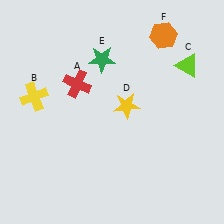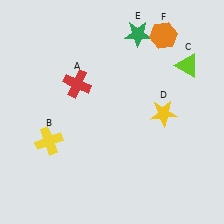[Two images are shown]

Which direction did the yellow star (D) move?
The yellow star (D) moved right.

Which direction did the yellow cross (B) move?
The yellow cross (B) moved down.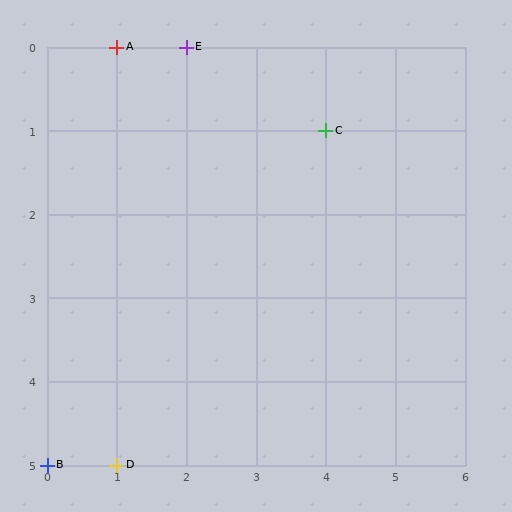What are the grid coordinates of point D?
Point D is at grid coordinates (1, 5).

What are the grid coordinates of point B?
Point B is at grid coordinates (0, 5).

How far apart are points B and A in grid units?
Points B and A are 1 column and 5 rows apart (about 5.1 grid units diagonally).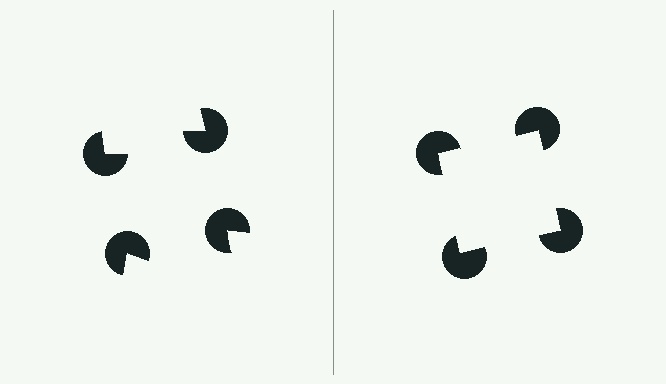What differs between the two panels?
The pac-man discs are positioned identically on both sides; only the wedge orientations differ. On the right they align to a square; on the left they are misaligned.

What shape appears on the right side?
An illusory square.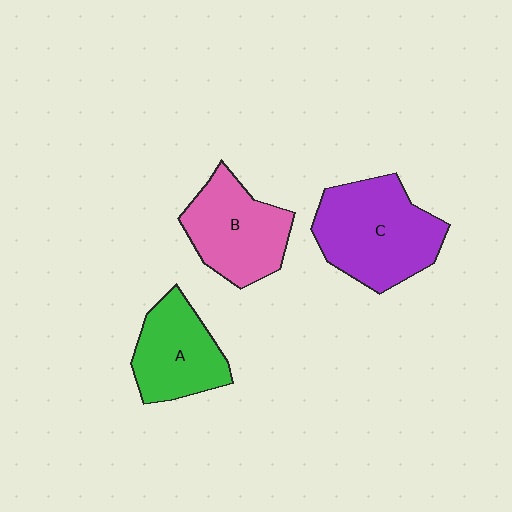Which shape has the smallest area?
Shape A (green).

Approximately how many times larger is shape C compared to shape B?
Approximately 1.3 times.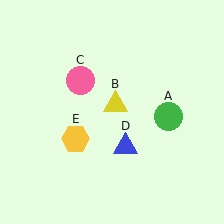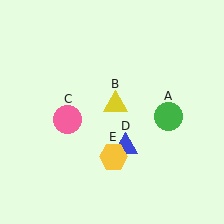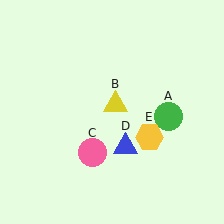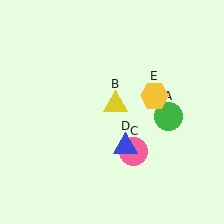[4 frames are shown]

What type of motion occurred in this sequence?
The pink circle (object C), yellow hexagon (object E) rotated counterclockwise around the center of the scene.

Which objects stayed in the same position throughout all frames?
Green circle (object A) and yellow triangle (object B) and blue triangle (object D) remained stationary.